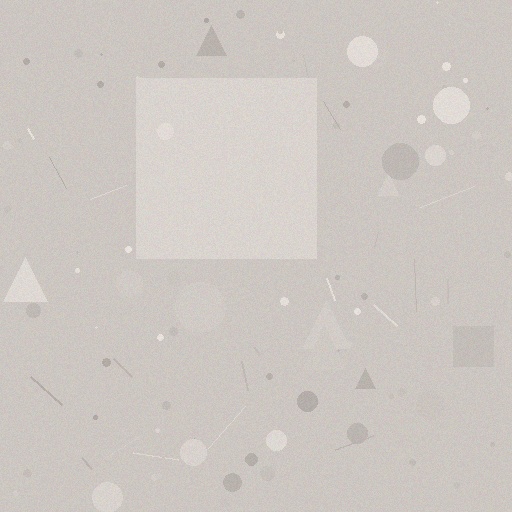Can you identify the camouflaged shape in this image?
The camouflaged shape is a square.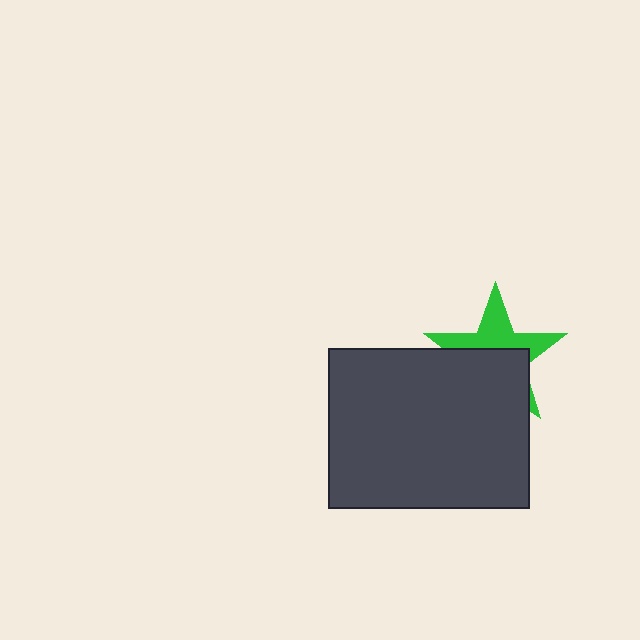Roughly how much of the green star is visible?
About half of it is visible (roughly 45%).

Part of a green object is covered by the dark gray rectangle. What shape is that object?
It is a star.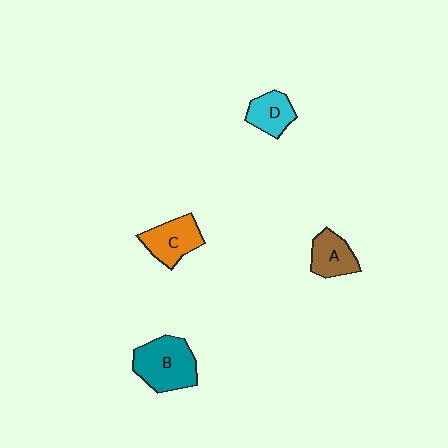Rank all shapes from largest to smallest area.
From largest to smallest: B (teal), C (orange), A (brown), D (cyan).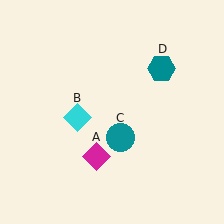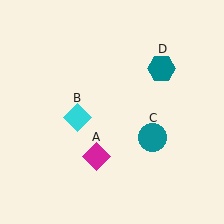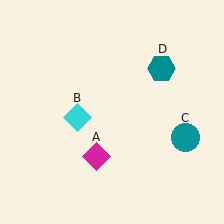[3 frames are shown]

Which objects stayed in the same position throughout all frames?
Magenta diamond (object A) and cyan diamond (object B) and teal hexagon (object D) remained stationary.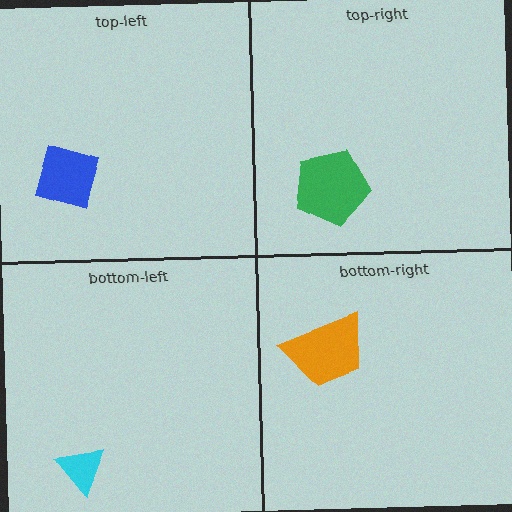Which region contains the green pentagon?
The top-right region.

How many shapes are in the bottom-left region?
1.